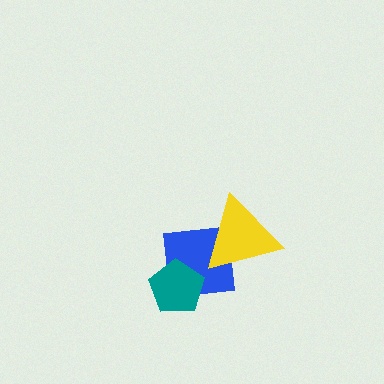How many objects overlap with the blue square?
2 objects overlap with the blue square.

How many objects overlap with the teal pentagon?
1 object overlaps with the teal pentagon.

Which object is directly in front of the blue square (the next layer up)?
The teal pentagon is directly in front of the blue square.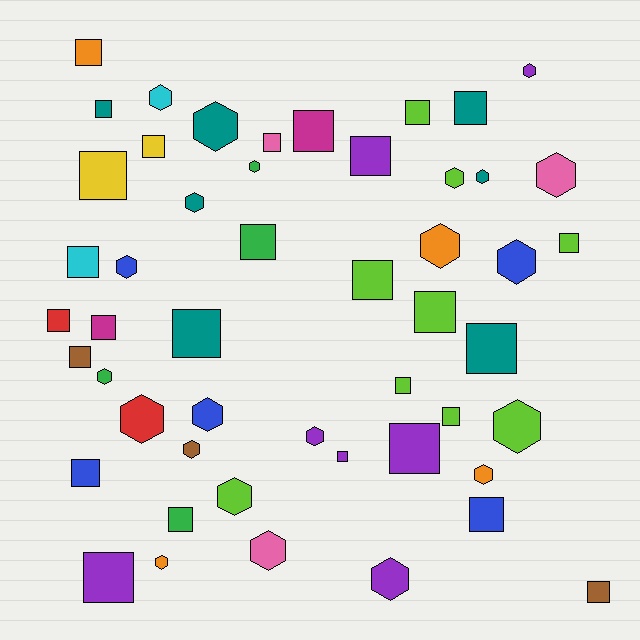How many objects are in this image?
There are 50 objects.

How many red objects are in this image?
There are 2 red objects.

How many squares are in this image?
There are 28 squares.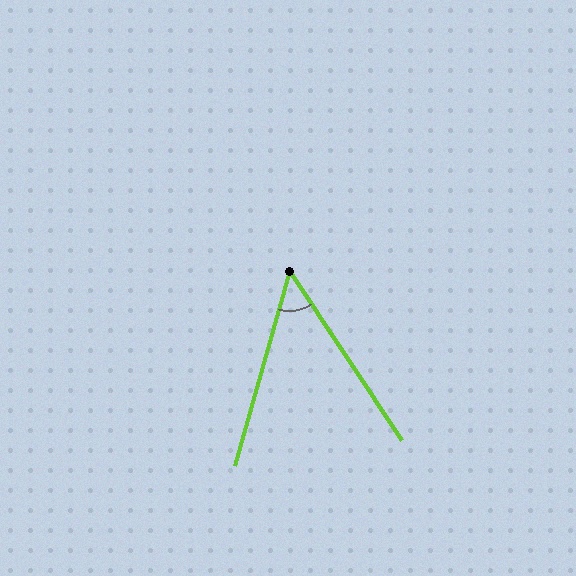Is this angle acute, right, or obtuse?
It is acute.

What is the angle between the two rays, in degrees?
Approximately 49 degrees.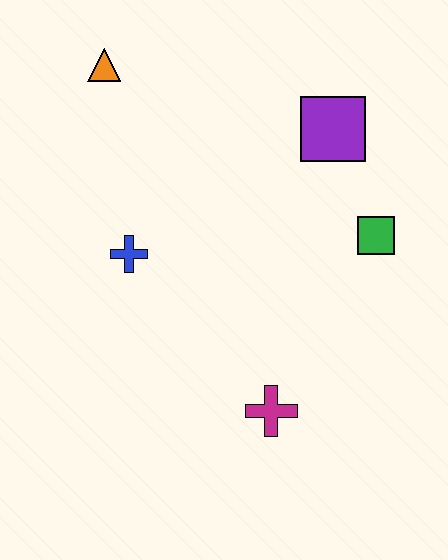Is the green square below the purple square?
Yes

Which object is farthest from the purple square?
The magenta cross is farthest from the purple square.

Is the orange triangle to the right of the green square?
No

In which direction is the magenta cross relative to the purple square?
The magenta cross is below the purple square.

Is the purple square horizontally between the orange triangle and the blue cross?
No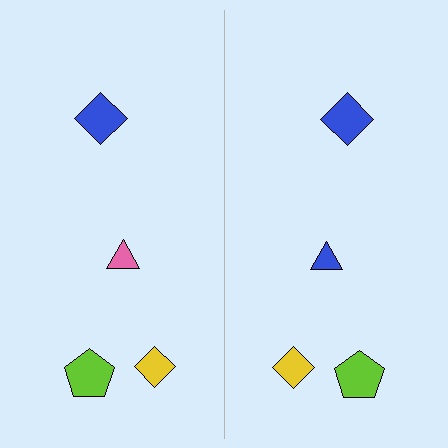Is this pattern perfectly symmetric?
No, the pattern is not perfectly symmetric. The blue triangle on the right side breaks the symmetry — its mirror counterpart is pink.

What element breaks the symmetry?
The blue triangle on the right side breaks the symmetry — its mirror counterpart is pink.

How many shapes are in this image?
There are 8 shapes in this image.